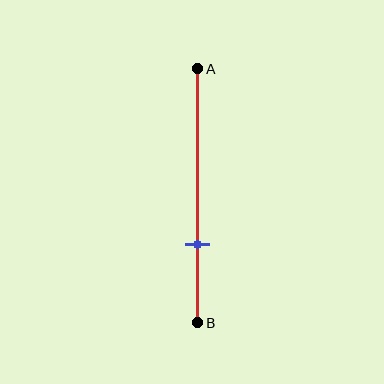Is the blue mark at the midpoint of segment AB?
No, the mark is at about 70% from A, not at the 50% midpoint.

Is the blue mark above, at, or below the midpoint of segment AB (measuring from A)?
The blue mark is below the midpoint of segment AB.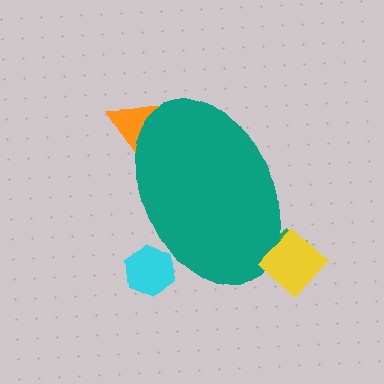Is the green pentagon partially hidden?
Yes, the green pentagon is partially hidden behind the teal ellipse.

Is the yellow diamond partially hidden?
No, the yellow diamond is fully visible.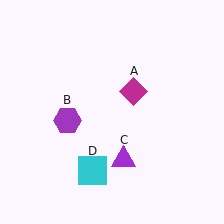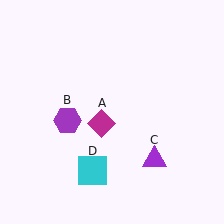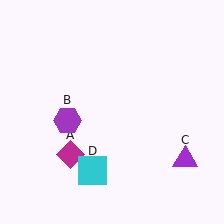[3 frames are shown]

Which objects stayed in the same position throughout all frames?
Purple hexagon (object B) and cyan square (object D) remained stationary.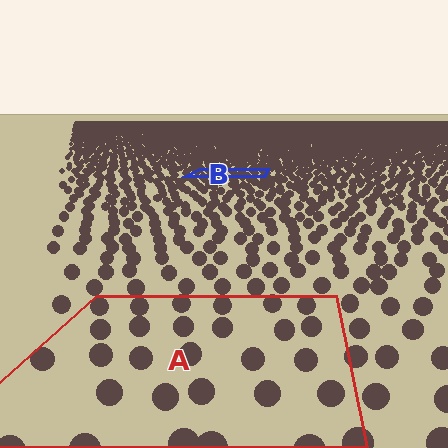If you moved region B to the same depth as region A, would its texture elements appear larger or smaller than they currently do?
They would appear larger. At a closer depth, the same texture elements are projected at a bigger on-screen size.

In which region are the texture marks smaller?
The texture marks are smaller in region B, because it is farther away.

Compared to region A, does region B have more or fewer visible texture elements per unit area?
Region B has more texture elements per unit area — they are packed more densely because it is farther away.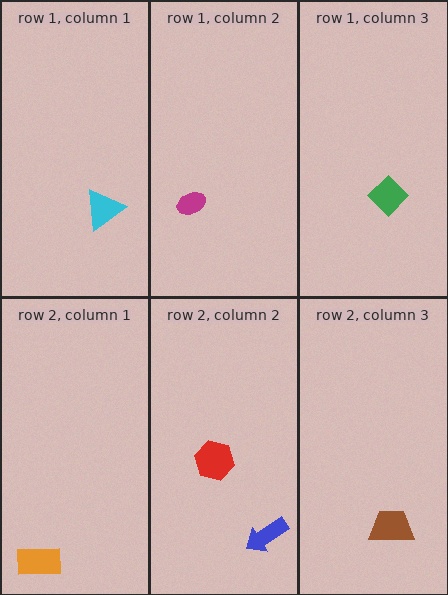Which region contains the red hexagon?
The row 2, column 2 region.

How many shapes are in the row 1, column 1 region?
1.